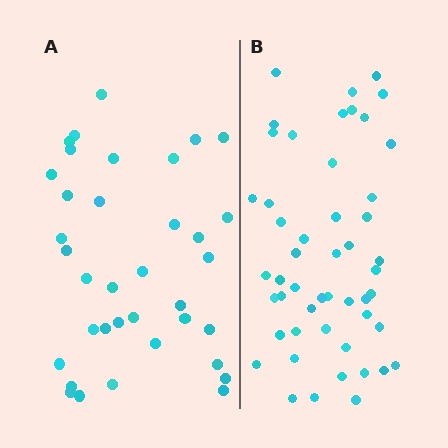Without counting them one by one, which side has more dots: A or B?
Region B (the right region) has more dots.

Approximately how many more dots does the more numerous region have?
Region B has approximately 15 more dots than region A.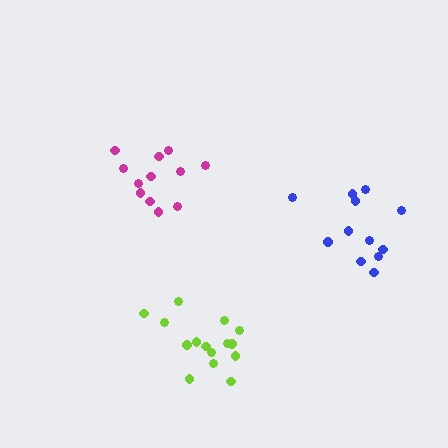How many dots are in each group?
Group 1: 12 dots, Group 2: 12 dots, Group 3: 15 dots (39 total).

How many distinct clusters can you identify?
There are 3 distinct clusters.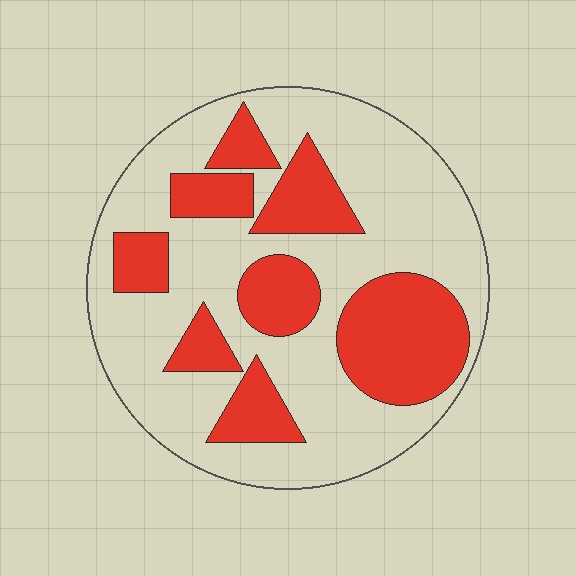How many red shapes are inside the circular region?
8.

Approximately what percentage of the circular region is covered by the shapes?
Approximately 35%.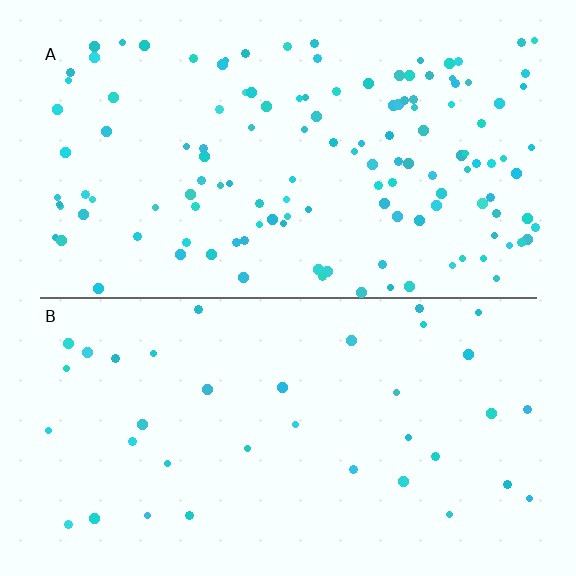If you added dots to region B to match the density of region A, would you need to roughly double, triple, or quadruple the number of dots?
Approximately quadruple.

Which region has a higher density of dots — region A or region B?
A (the top).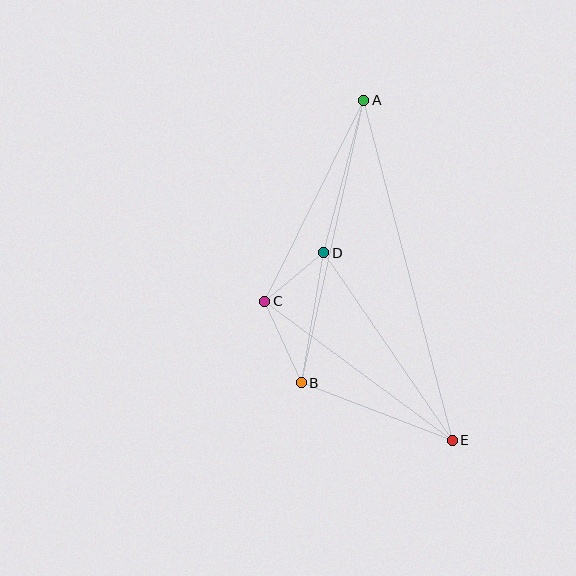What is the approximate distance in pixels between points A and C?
The distance between A and C is approximately 224 pixels.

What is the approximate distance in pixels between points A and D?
The distance between A and D is approximately 158 pixels.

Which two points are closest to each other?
Points C and D are closest to each other.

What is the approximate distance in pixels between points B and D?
The distance between B and D is approximately 132 pixels.